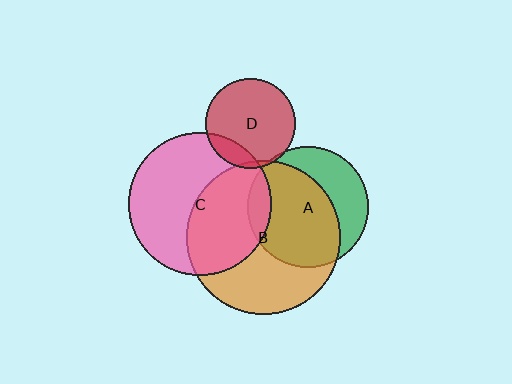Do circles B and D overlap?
Yes.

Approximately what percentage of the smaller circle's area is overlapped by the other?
Approximately 5%.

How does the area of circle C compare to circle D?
Approximately 2.5 times.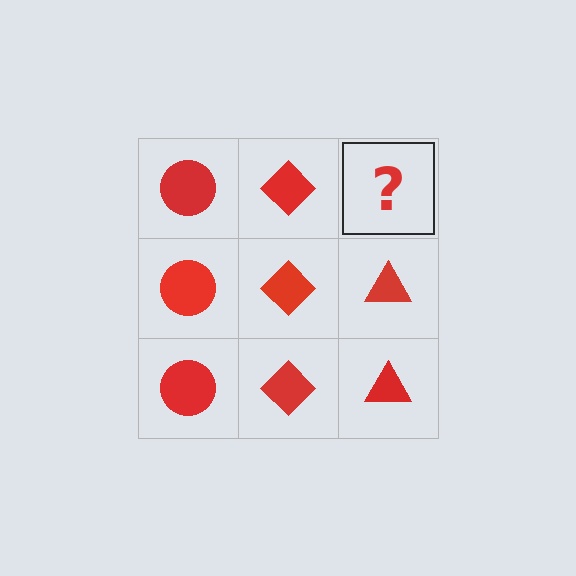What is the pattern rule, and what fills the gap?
The rule is that each column has a consistent shape. The gap should be filled with a red triangle.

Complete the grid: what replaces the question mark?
The question mark should be replaced with a red triangle.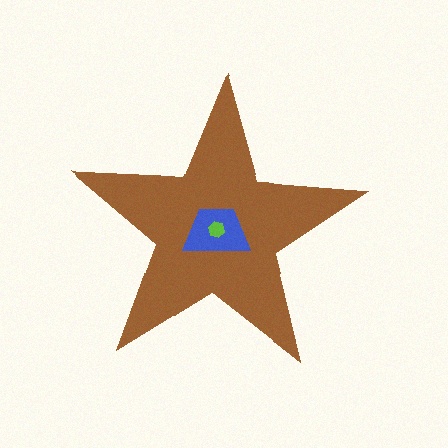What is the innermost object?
The lime hexagon.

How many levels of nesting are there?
3.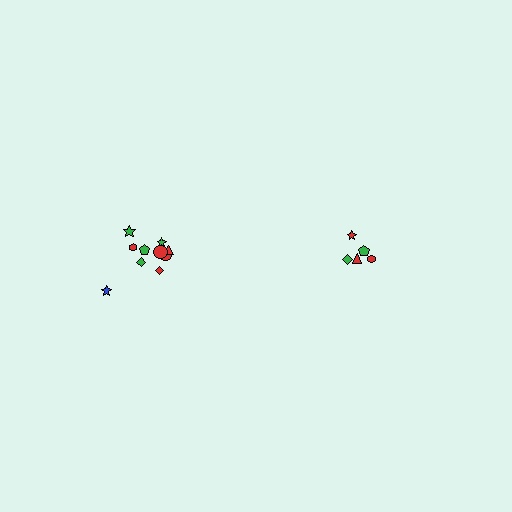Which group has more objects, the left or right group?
The left group.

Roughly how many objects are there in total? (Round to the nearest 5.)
Roughly 15 objects in total.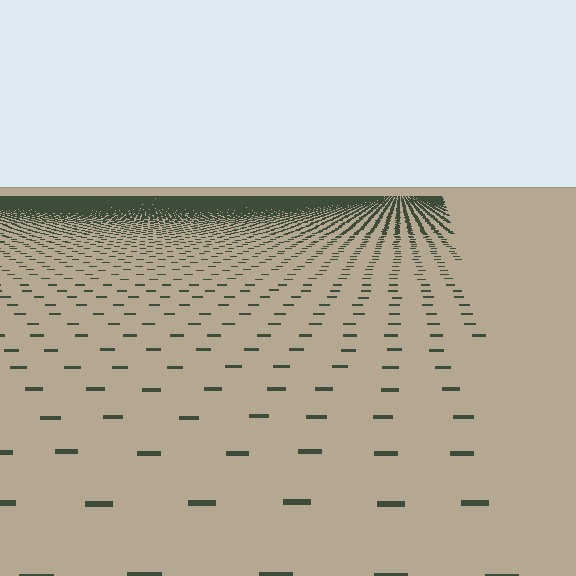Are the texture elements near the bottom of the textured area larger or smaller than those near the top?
Larger. Near the bottom, elements are closer to the viewer and appear at a bigger on-screen size.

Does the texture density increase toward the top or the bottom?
Density increases toward the top.